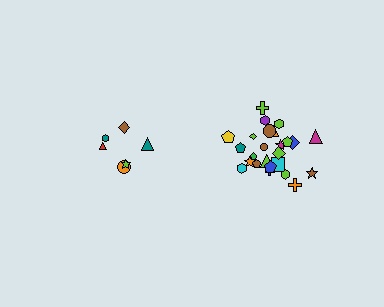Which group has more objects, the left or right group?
The right group.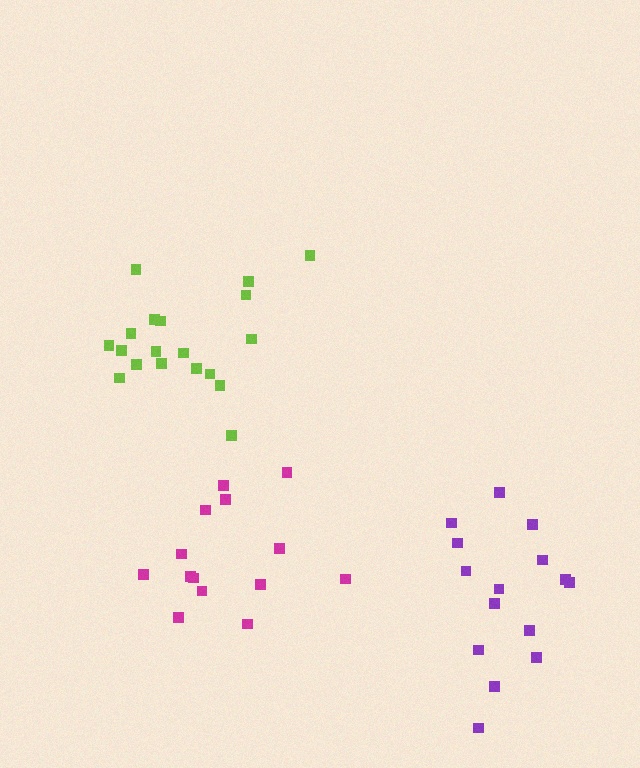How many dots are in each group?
Group 1: 14 dots, Group 2: 19 dots, Group 3: 15 dots (48 total).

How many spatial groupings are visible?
There are 3 spatial groupings.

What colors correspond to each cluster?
The clusters are colored: magenta, lime, purple.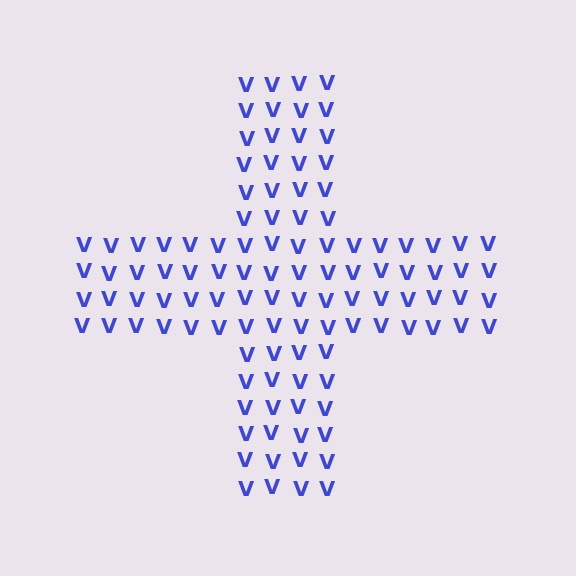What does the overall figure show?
The overall figure shows a cross.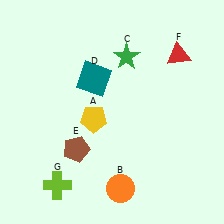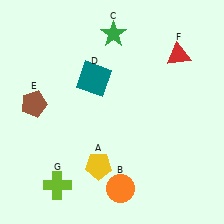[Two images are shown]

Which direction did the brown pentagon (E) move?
The brown pentagon (E) moved up.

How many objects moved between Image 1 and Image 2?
3 objects moved between the two images.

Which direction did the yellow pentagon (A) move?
The yellow pentagon (A) moved down.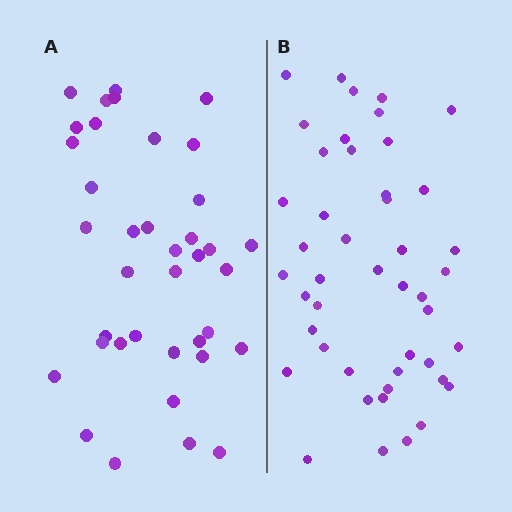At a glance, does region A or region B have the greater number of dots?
Region B (the right region) has more dots.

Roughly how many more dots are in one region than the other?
Region B has roughly 8 or so more dots than region A.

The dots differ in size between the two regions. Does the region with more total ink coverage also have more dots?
No. Region A has more total ink coverage because its dots are larger, but region B actually contains more individual dots. Total area can be misleading — the number of items is what matters here.